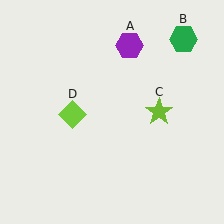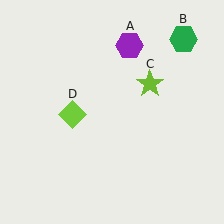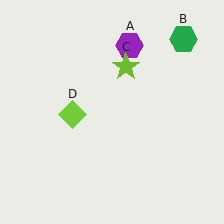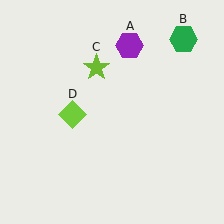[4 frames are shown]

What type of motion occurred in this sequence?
The lime star (object C) rotated counterclockwise around the center of the scene.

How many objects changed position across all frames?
1 object changed position: lime star (object C).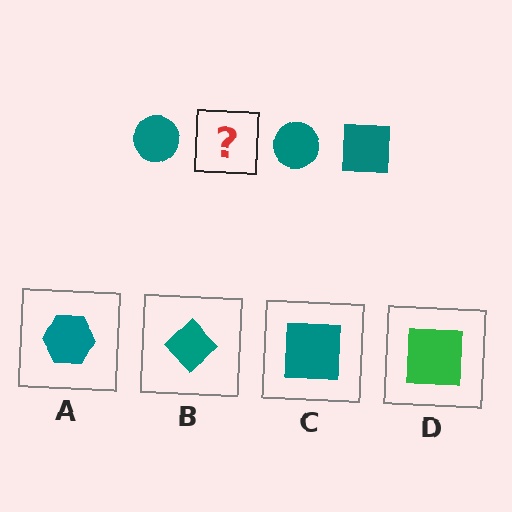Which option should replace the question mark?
Option C.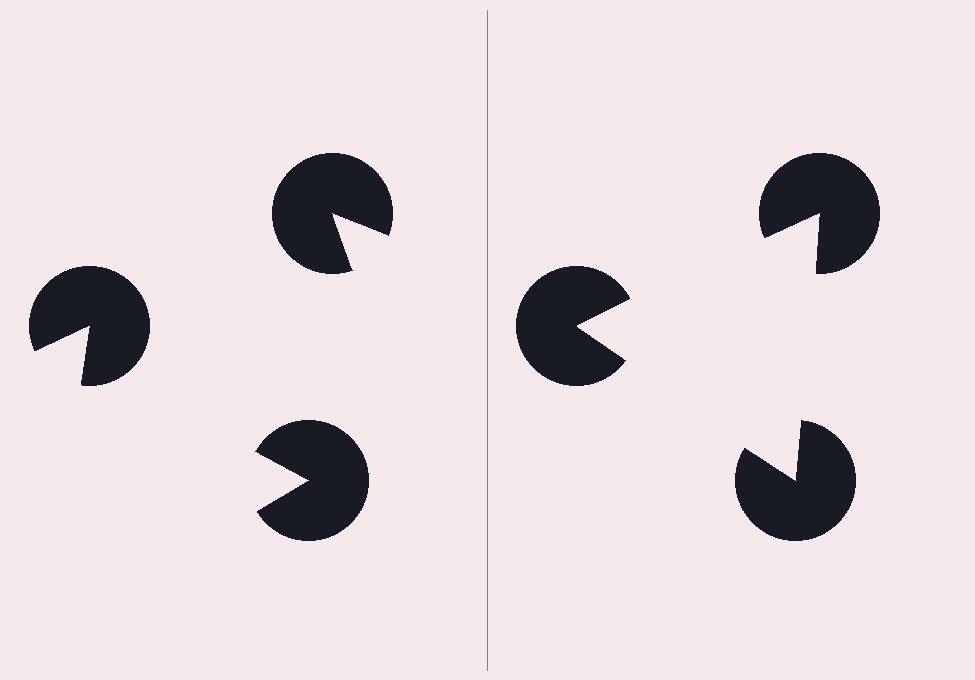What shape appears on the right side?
An illusory triangle.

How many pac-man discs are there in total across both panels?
6 — 3 on each side.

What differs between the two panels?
The pac-man discs are positioned identically on both sides; only the wedge orientations differ. On the right they align to a triangle; on the left they are misaligned.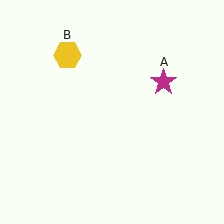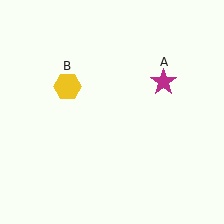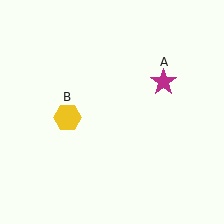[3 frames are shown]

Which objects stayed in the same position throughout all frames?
Magenta star (object A) remained stationary.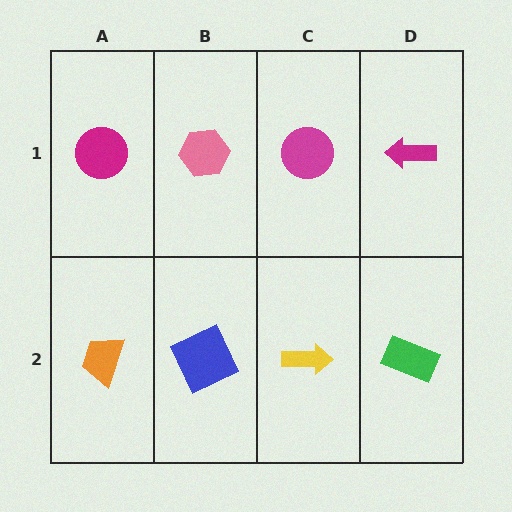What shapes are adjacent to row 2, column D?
A magenta arrow (row 1, column D), a yellow arrow (row 2, column C).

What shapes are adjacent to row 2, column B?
A pink hexagon (row 1, column B), an orange trapezoid (row 2, column A), a yellow arrow (row 2, column C).